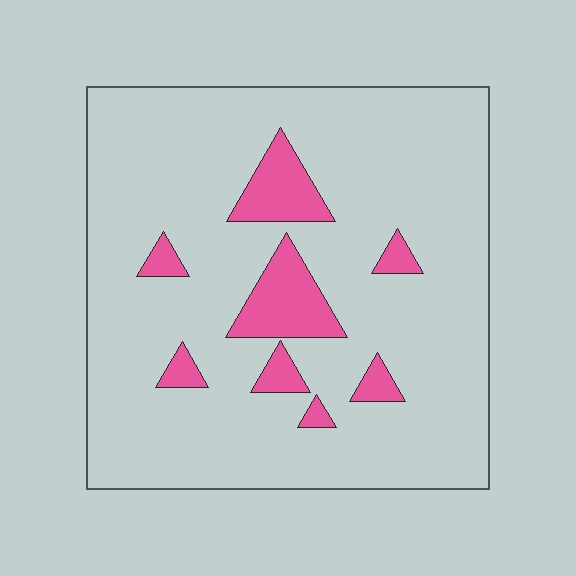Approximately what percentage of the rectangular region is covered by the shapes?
Approximately 10%.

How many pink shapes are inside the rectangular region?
8.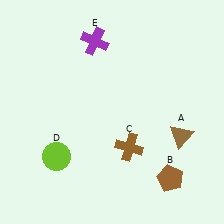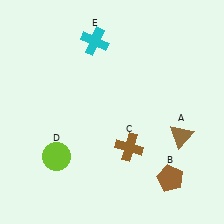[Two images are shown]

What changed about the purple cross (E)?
In Image 1, E is purple. In Image 2, it changed to cyan.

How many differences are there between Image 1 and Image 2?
There is 1 difference between the two images.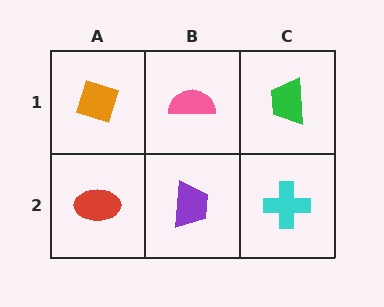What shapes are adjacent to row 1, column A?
A red ellipse (row 2, column A), a pink semicircle (row 1, column B).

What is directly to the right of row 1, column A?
A pink semicircle.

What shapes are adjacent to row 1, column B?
A purple trapezoid (row 2, column B), an orange diamond (row 1, column A), a green trapezoid (row 1, column C).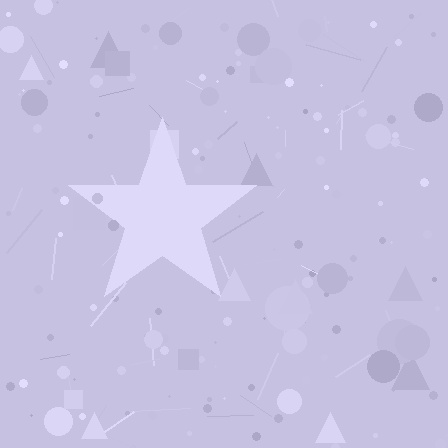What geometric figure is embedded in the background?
A star is embedded in the background.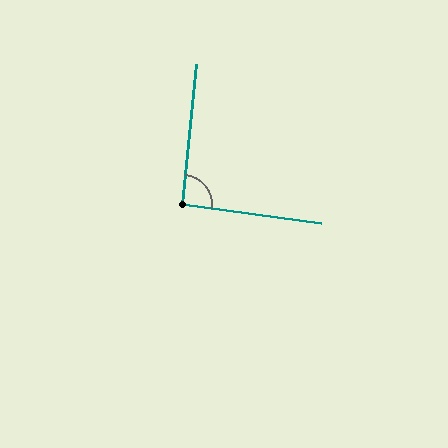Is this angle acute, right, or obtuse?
It is approximately a right angle.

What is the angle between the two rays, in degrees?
Approximately 92 degrees.